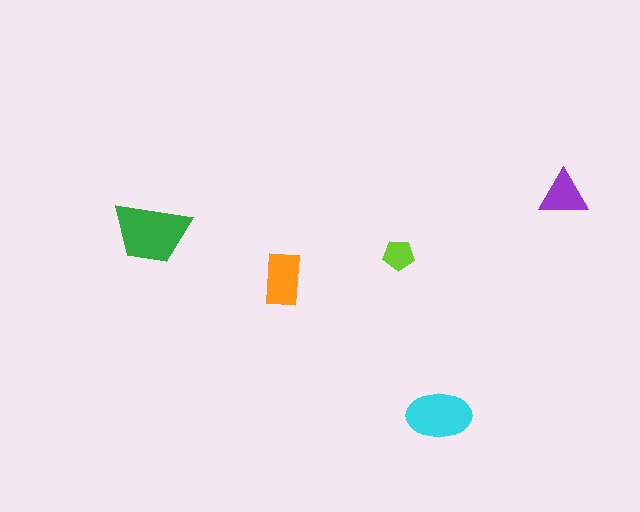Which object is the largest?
The green trapezoid.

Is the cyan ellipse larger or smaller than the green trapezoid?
Smaller.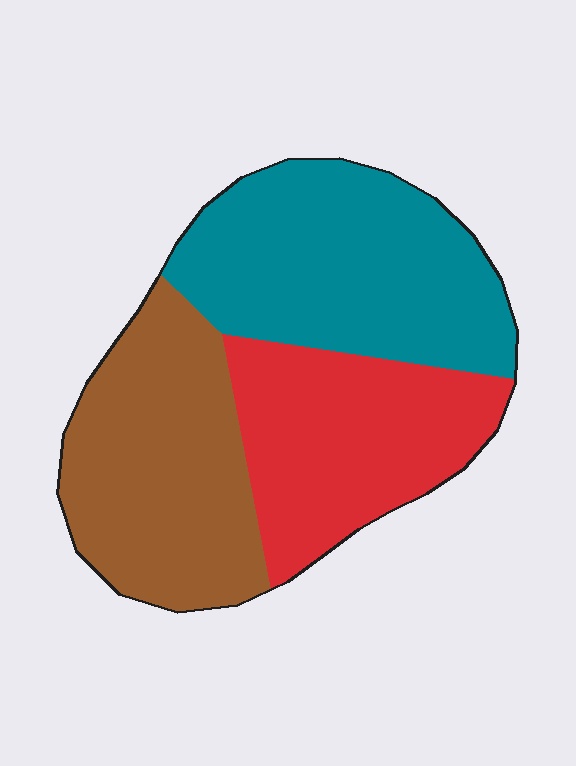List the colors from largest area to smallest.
From largest to smallest: teal, brown, red.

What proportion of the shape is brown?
Brown covers around 35% of the shape.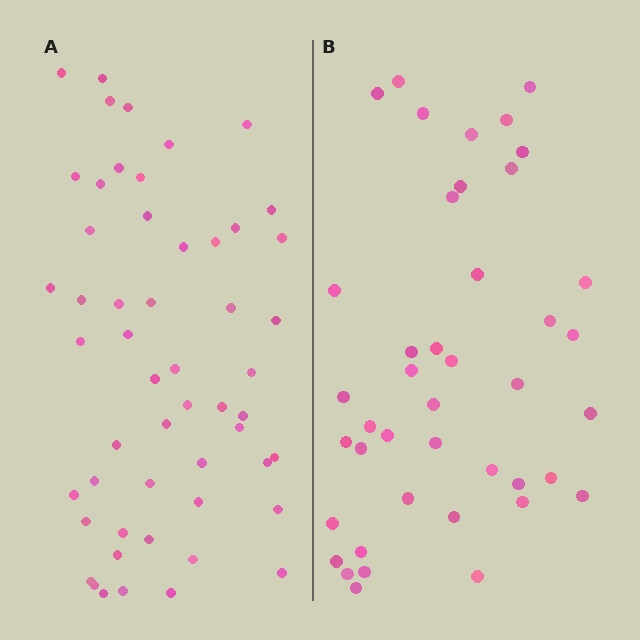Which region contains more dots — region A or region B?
Region A (the left region) has more dots.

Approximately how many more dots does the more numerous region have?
Region A has roughly 12 or so more dots than region B.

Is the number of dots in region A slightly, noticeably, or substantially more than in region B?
Region A has noticeably more, but not dramatically so. The ratio is roughly 1.3 to 1.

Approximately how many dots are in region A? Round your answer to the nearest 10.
About 50 dots. (The exact count is 53, which rounds to 50.)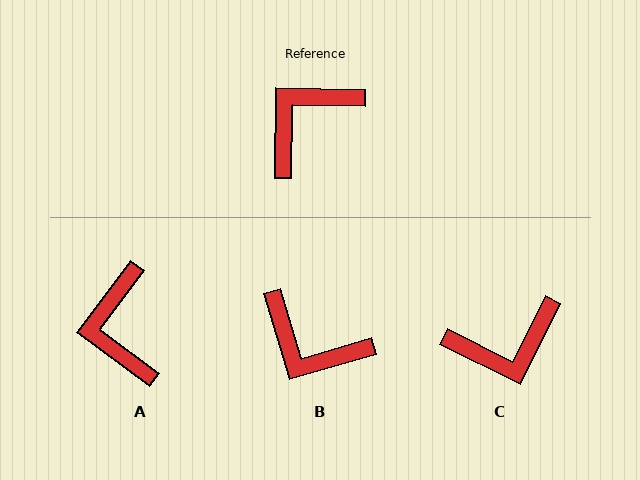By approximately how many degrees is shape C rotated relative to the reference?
Approximately 155 degrees counter-clockwise.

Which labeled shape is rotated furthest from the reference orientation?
C, about 155 degrees away.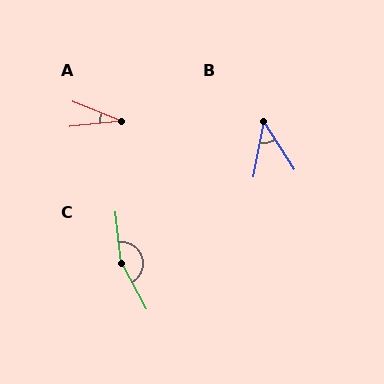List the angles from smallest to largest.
A (28°), B (43°), C (158°).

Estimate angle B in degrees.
Approximately 43 degrees.